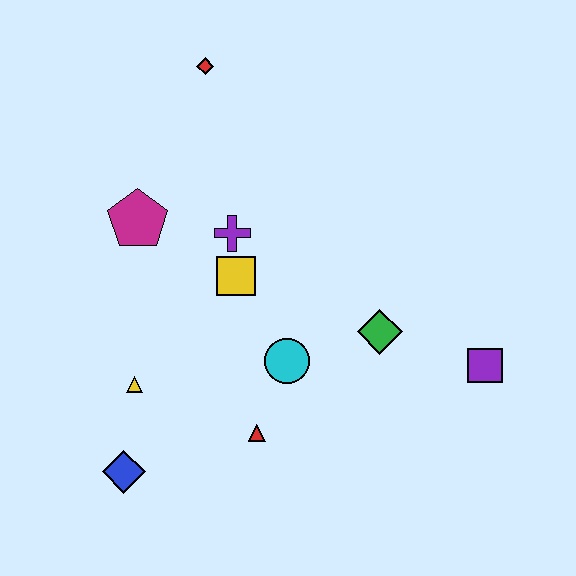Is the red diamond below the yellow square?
No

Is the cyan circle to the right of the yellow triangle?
Yes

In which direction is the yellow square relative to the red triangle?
The yellow square is above the red triangle.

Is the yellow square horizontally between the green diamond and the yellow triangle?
Yes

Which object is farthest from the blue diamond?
The red diamond is farthest from the blue diamond.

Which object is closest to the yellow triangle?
The blue diamond is closest to the yellow triangle.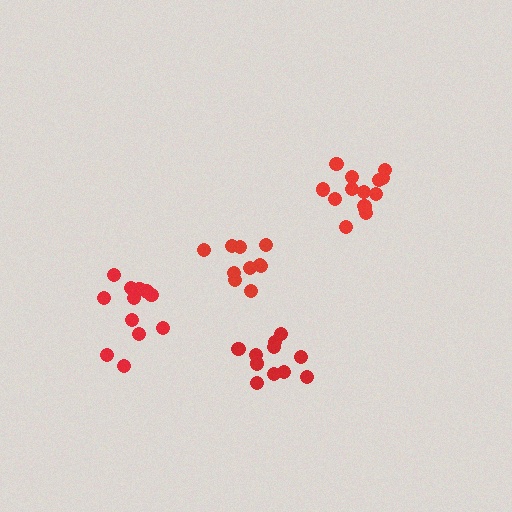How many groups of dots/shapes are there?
There are 4 groups.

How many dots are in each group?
Group 1: 11 dots, Group 2: 14 dots, Group 3: 10 dots, Group 4: 12 dots (47 total).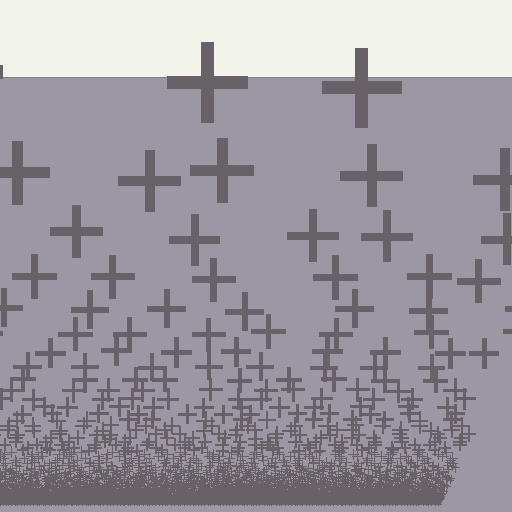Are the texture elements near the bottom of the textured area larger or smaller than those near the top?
Smaller. The gradient is inverted — elements near the bottom are smaller and denser.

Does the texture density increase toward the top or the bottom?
Density increases toward the bottom.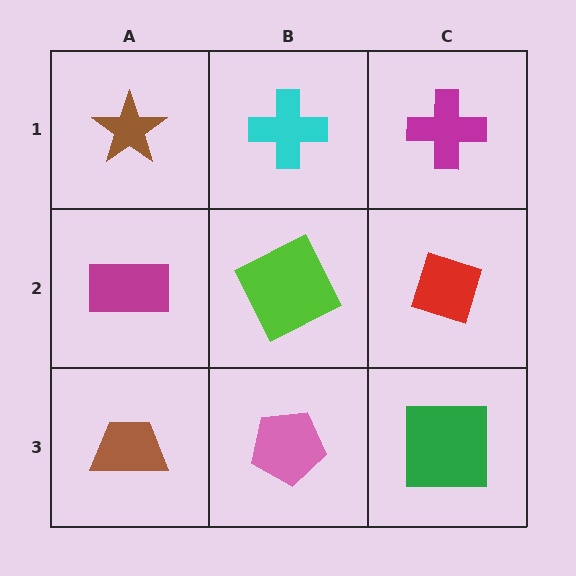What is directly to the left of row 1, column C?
A cyan cross.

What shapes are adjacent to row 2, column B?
A cyan cross (row 1, column B), a pink pentagon (row 3, column B), a magenta rectangle (row 2, column A), a red diamond (row 2, column C).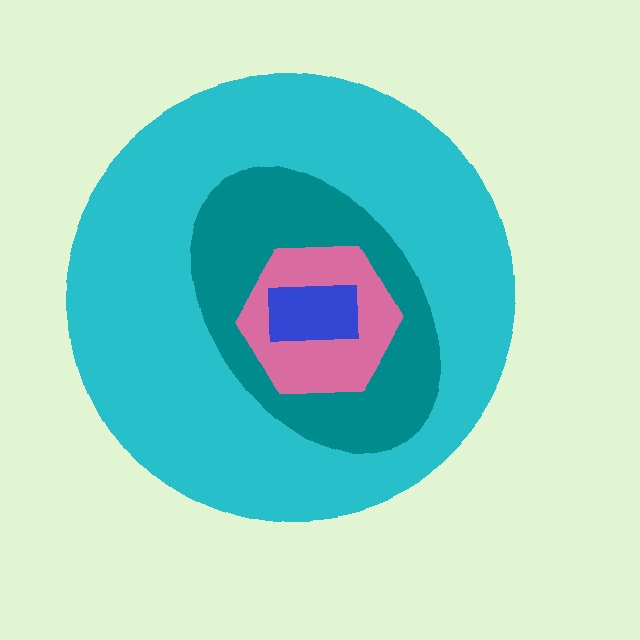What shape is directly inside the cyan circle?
The teal ellipse.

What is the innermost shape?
The blue rectangle.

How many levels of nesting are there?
4.